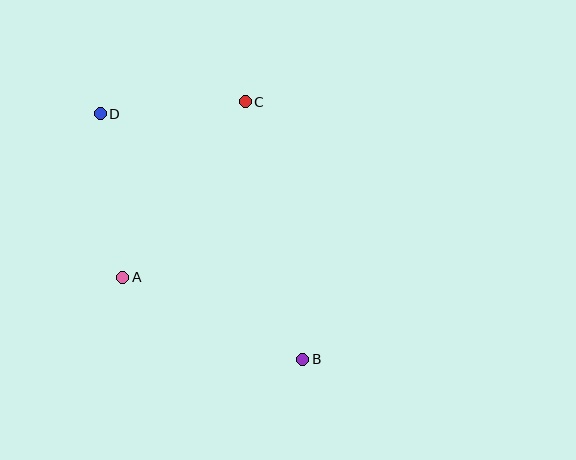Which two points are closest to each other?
Points C and D are closest to each other.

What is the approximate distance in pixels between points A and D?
The distance between A and D is approximately 165 pixels.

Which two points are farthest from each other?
Points B and D are farthest from each other.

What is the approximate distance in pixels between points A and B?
The distance between A and B is approximately 198 pixels.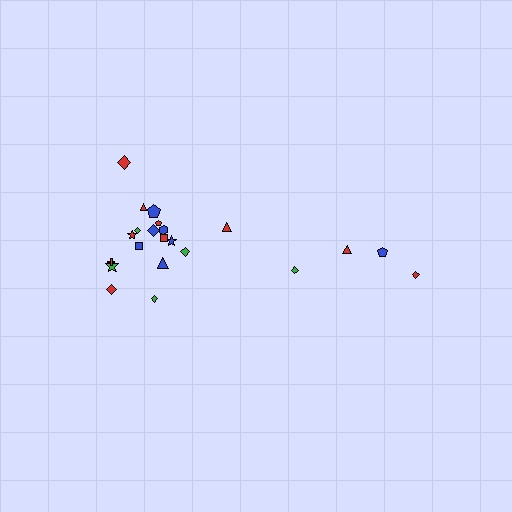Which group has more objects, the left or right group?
The left group.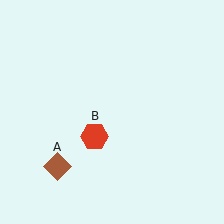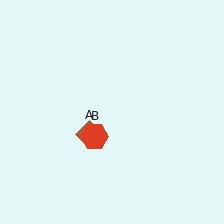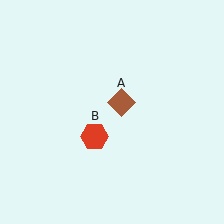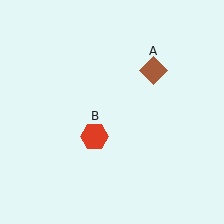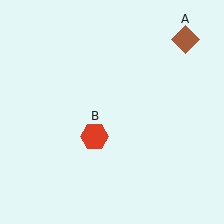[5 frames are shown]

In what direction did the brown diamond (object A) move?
The brown diamond (object A) moved up and to the right.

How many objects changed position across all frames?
1 object changed position: brown diamond (object A).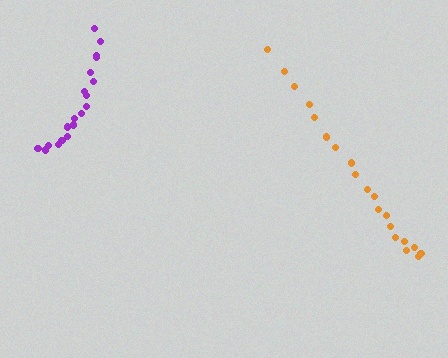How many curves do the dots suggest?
There are 2 distinct paths.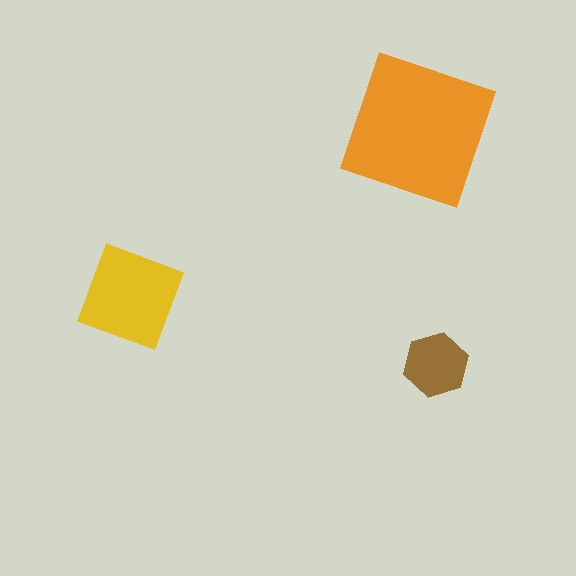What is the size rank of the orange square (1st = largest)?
1st.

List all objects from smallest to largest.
The brown hexagon, the yellow diamond, the orange square.